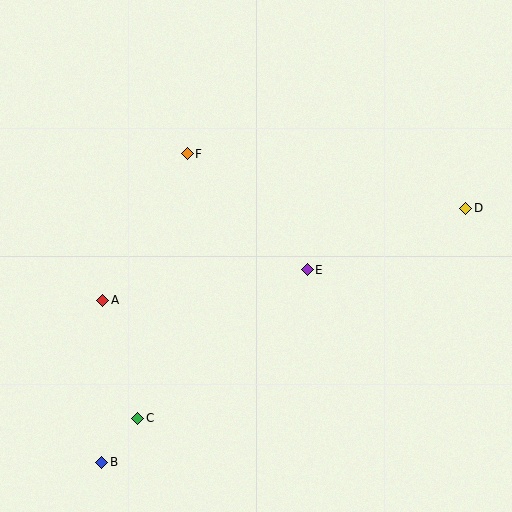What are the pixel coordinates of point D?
Point D is at (466, 208).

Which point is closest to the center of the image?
Point E at (307, 270) is closest to the center.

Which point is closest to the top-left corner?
Point F is closest to the top-left corner.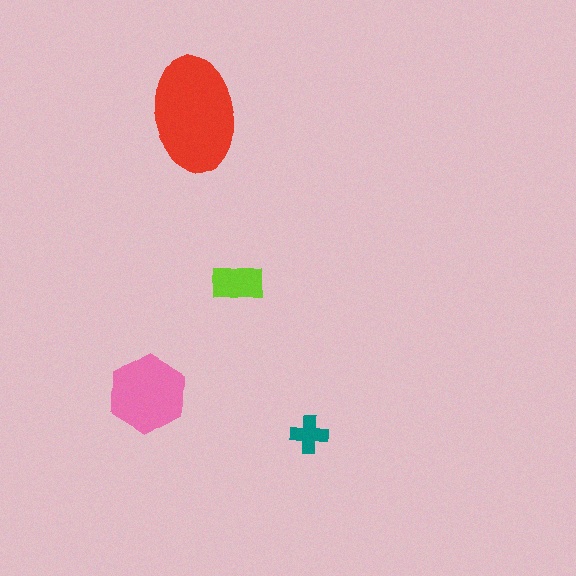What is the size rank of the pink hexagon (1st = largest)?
2nd.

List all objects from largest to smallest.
The red ellipse, the pink hexagon, the lime rectangle, the teal cross.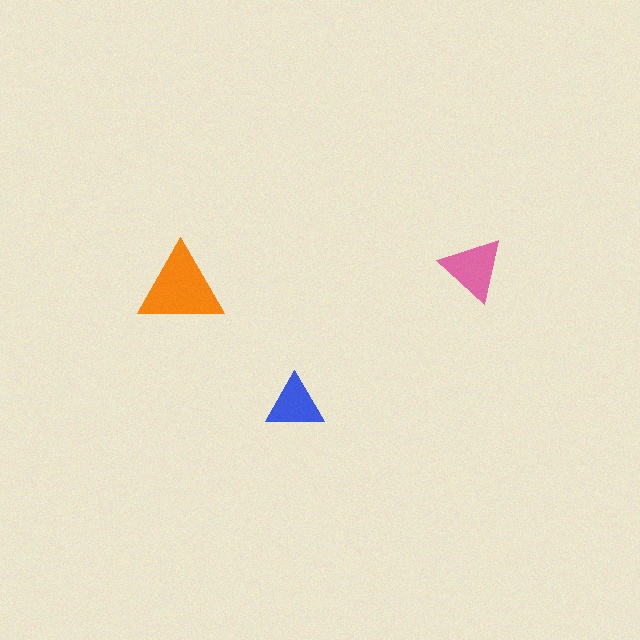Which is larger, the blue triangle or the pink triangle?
The pink one.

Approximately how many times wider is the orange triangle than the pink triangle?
About 1.5 times wider.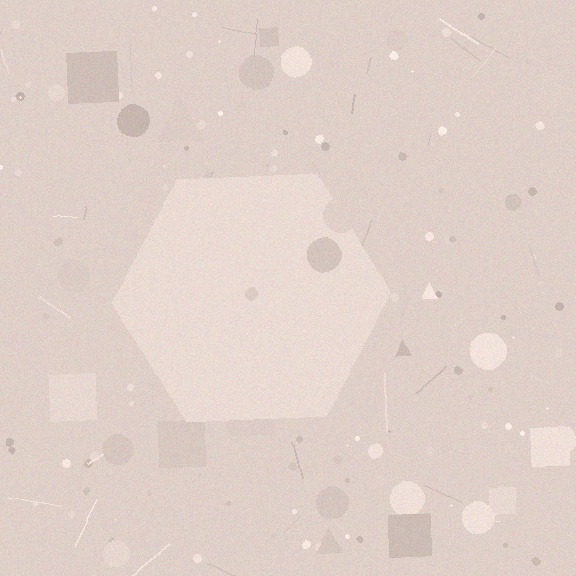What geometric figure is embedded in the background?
A hexagon is embedded in the background.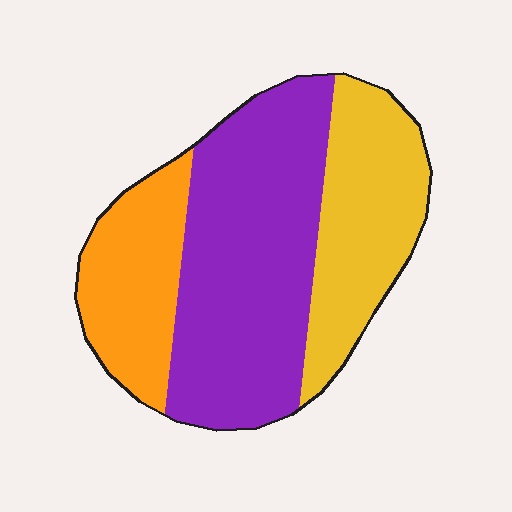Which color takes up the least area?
Orange, at roughly 20%.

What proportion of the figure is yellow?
Yellow takes up about one quarter (1/4) of the figure.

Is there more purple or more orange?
Purple.